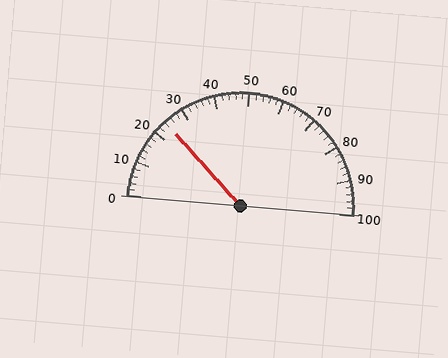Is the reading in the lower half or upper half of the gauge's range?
The reading is in the lower half of the range (0 to 100).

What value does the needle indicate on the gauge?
The needle indicates approximately 24.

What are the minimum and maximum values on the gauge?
The gauge ranges from 0 to 100.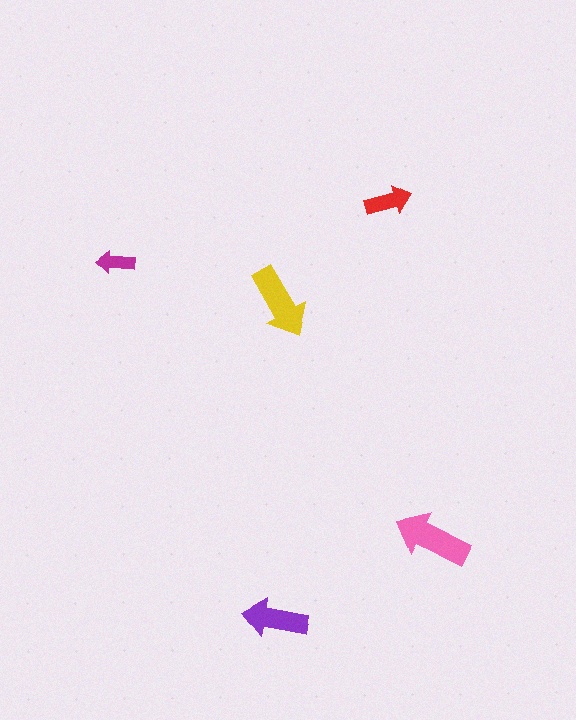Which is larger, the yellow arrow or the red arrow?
The yellow one.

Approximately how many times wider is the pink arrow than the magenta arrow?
About 2 times wider.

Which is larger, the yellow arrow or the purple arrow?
The yellow one.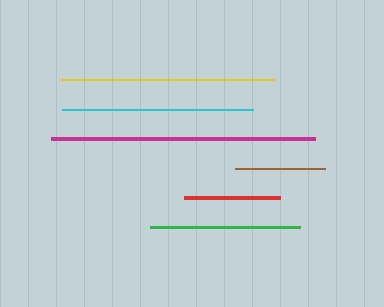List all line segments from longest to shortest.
From longest to shortest: magenta, yellow, cyan, green, red, brown.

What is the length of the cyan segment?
The cyan segment is approximately 191 pixels long.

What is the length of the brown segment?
The brown segment is approximately 90 pixels long.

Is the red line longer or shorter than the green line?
The green line is longer than the red line.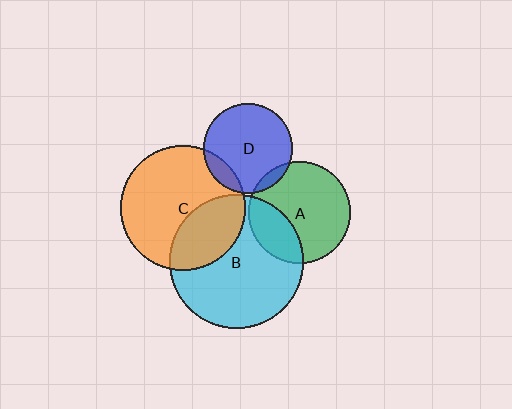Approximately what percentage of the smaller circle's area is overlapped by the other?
Approximately 5%.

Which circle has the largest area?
Circle B (cyan).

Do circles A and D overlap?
Yes.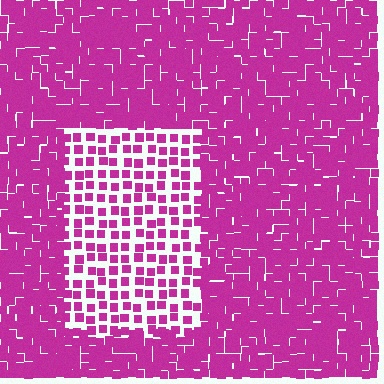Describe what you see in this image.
The image contains small magenta elements arranged at two different densities. A rectangle-shaped region is visible where the elements are less densely packed than the surrounding area.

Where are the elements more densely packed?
The elements are more densely packed outside the rectangle boundary.